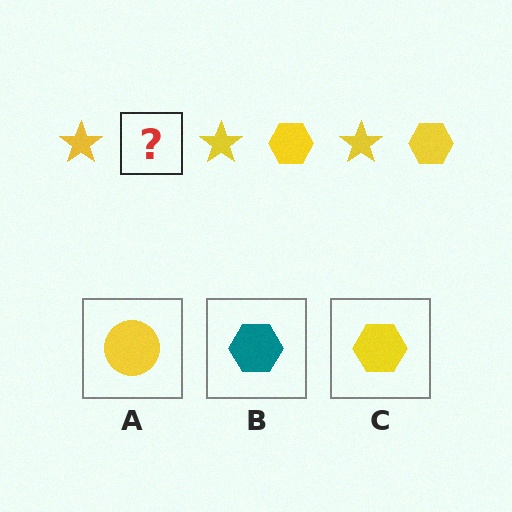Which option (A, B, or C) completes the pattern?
C.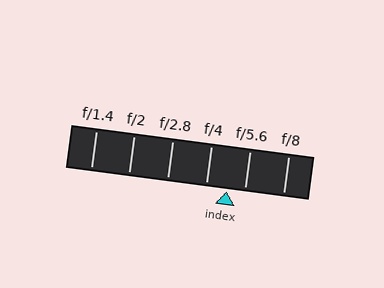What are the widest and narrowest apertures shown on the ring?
The widest aperture shown is f/1.4 and the narrowest is f/8.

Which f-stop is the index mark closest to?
The index mark is closest to f/5.6.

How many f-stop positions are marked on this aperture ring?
There are 6 f-stop positions marked.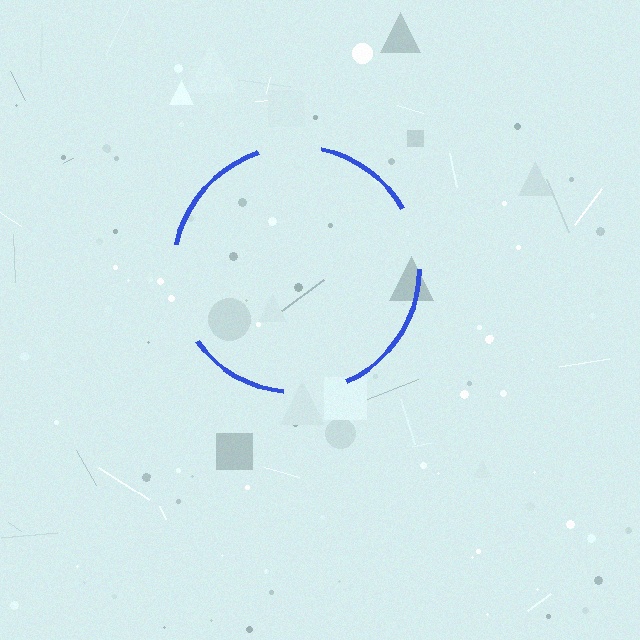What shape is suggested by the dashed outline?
The dashed outline suggests a circle.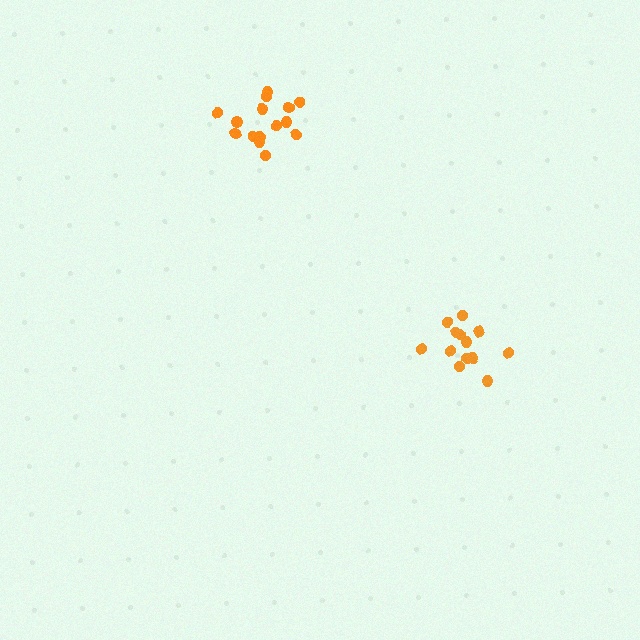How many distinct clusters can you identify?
There are 2 distinct clusters.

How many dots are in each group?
Group 1: 13 dots, Group 2: 15 dots (28 total).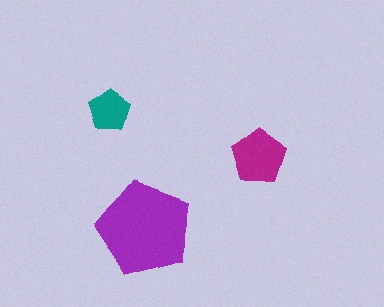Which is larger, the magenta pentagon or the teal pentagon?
The magenta one.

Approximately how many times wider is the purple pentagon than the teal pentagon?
About 2.5 times wider.